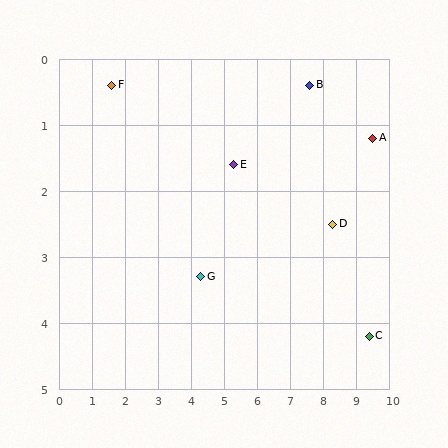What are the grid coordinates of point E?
Point E is at approximately (5.3, 1.6).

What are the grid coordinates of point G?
Point G is at approximately (4.3, 3.3).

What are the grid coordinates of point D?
Point D is at approximately (8.3, 2.5).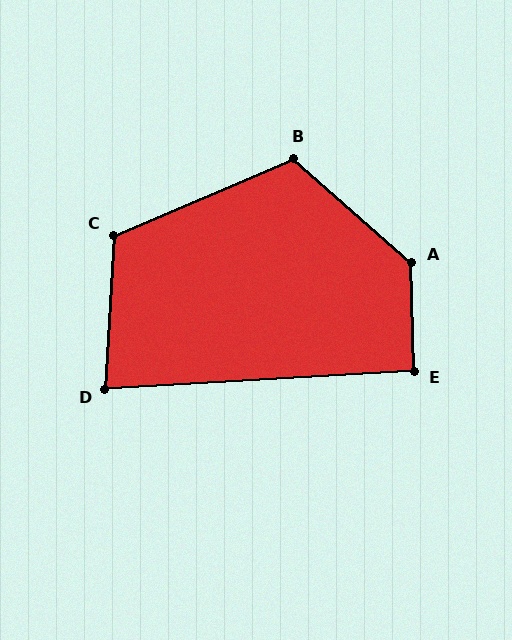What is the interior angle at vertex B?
Approximately 115 degrees (obtuse).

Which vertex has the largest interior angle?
A, at approximately 133 degrees.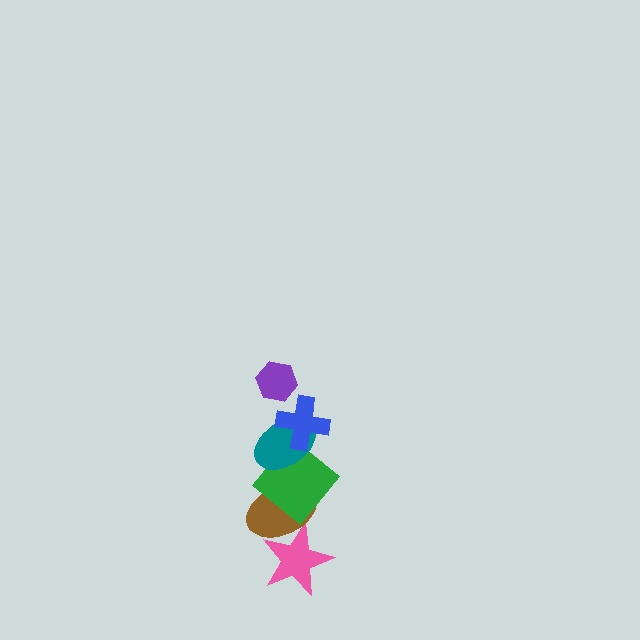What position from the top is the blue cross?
The blue cross is 2nd from the top.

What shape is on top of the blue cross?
The purple hexagon is on top of the blue cross.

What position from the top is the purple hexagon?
The purple hexagon is 1st from the top.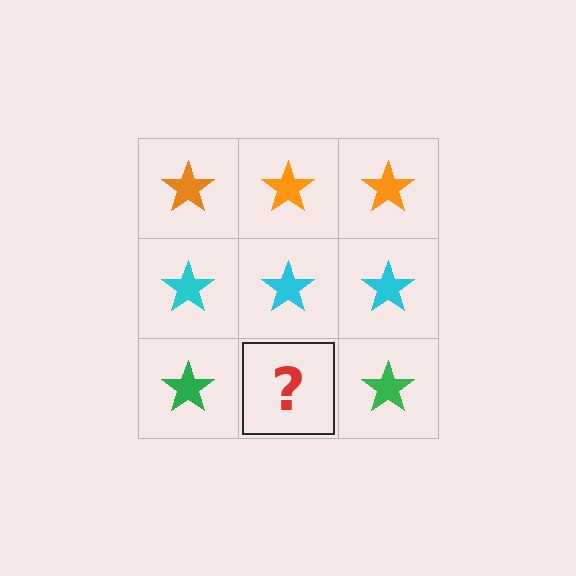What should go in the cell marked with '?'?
The missing cell should contain a green star.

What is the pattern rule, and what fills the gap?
The rule is that each row has a consistent color. The gap should be filled with a green star.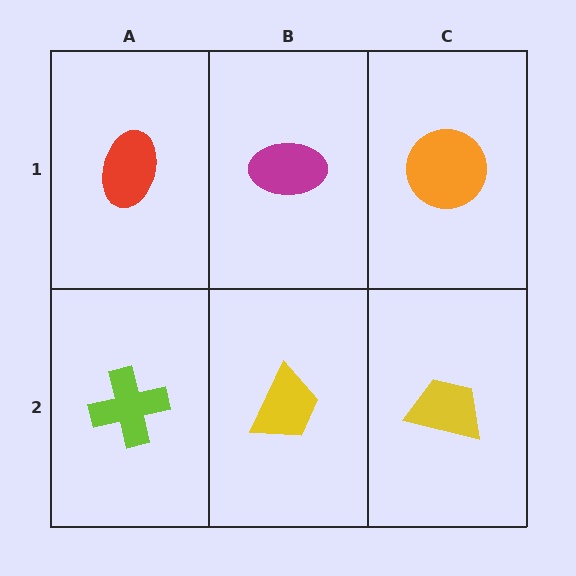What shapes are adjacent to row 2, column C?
An orange circle (row 1, column C), a yellow trapezoid (row 2, column B).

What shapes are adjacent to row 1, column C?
A yellow trapezoid (row 2, column C), a magenta ellipse (row 1, column B).